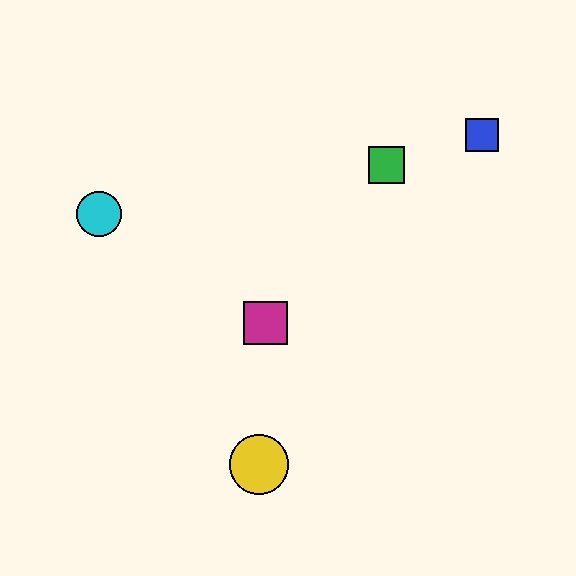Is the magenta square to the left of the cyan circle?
No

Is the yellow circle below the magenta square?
Yes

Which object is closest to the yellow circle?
The magenta square is closest to the yellow circle.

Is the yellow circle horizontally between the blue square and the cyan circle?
Yes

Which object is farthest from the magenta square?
The blue square is farthest from the magenta square.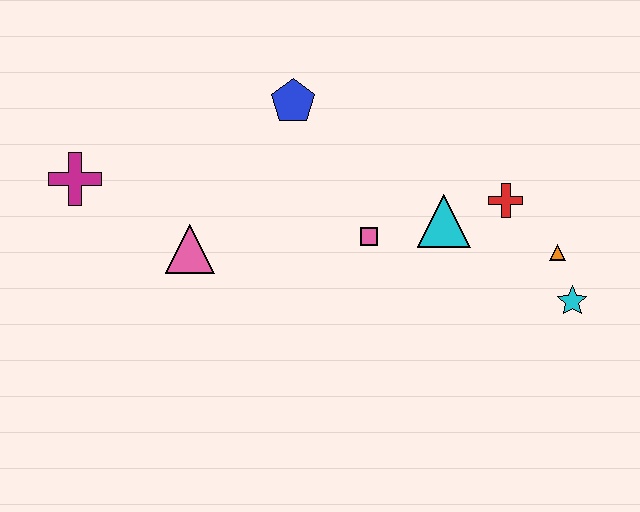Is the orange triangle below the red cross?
Yes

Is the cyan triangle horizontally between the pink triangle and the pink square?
No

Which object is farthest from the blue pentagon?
The cyan star is farthest from the blue pentagon.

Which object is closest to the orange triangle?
The cyan star is closest to the orange triangle.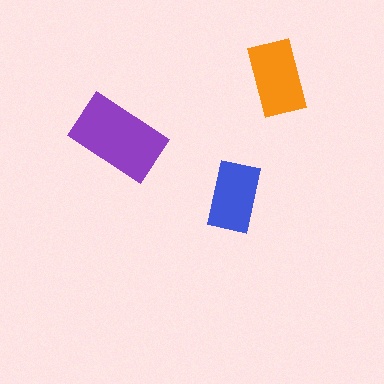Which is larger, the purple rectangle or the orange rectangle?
The purple one.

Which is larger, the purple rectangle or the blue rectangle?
The purple one.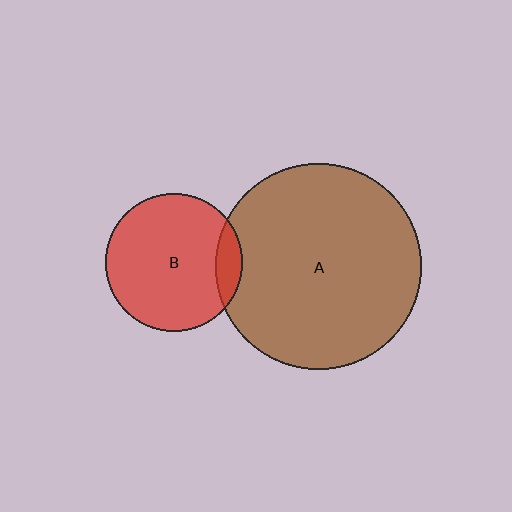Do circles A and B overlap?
Yes.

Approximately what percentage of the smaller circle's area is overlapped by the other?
Approximately 10%.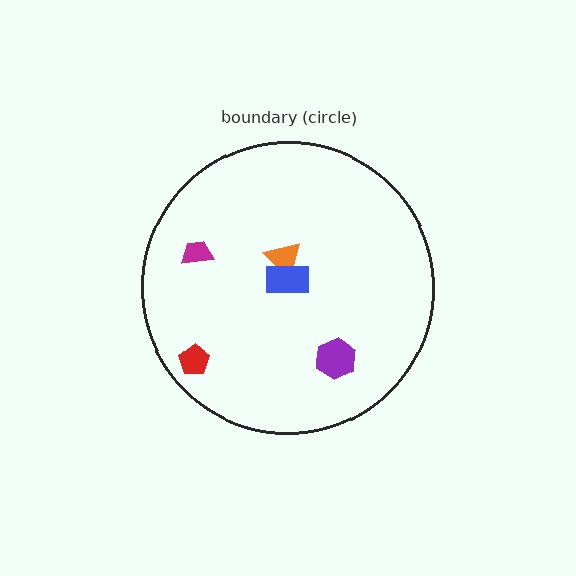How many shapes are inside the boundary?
5 inside, 0 outside.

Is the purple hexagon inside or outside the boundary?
Inside.